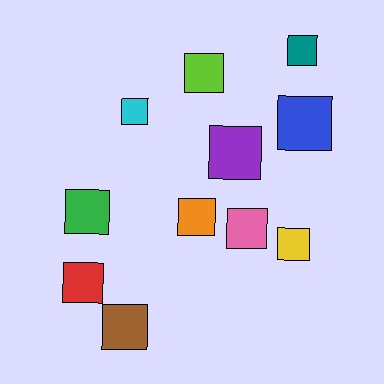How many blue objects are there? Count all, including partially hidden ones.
There is 1 blue object.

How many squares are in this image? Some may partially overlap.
There are 11 squares.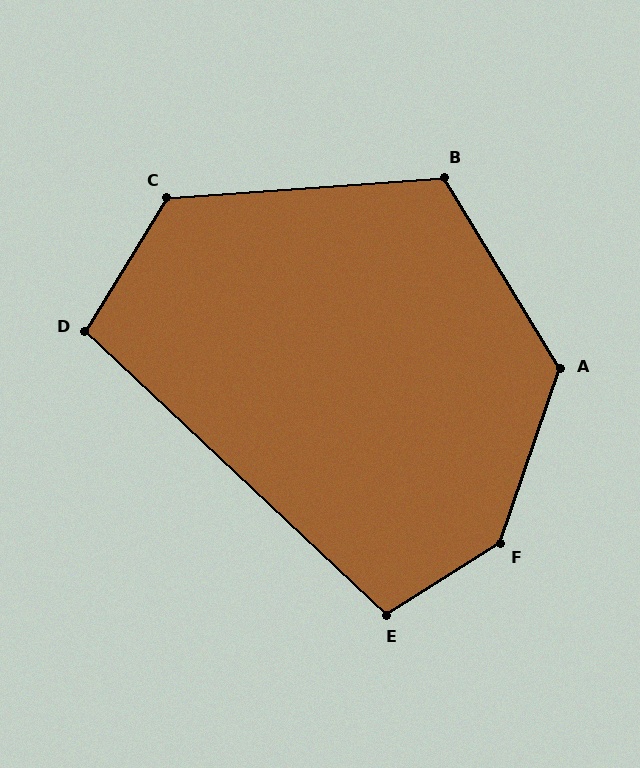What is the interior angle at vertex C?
Approximately 126 degrees (obtuse).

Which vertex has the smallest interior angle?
D, at approximately 102 degrees.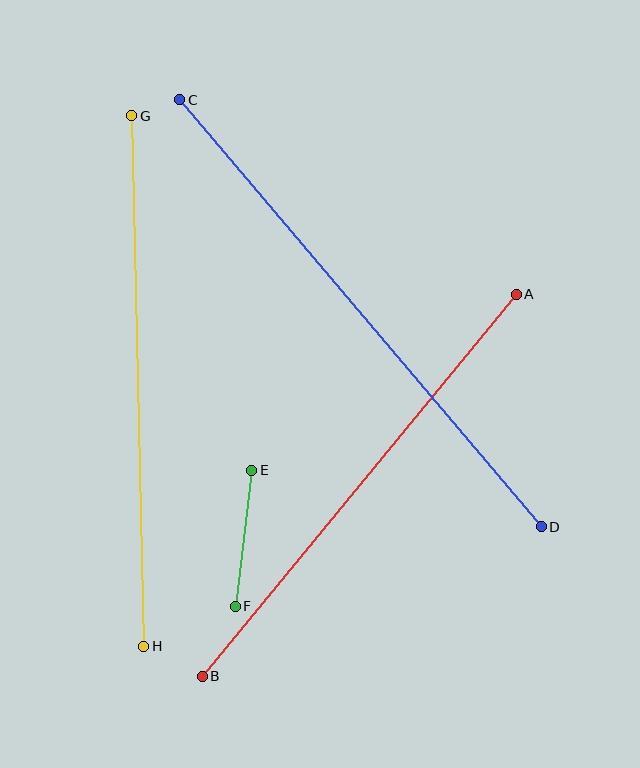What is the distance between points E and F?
The distance is approximately 137 pixels.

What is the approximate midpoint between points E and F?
The midpoint is at approximately (243, 538) pixels.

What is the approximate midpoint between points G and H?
The midpoint is at approximately (138, 381) pixels.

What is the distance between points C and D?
The distance is approximately 560 pixels.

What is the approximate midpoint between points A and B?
The midpoint is at approximately (359, 485) pixels.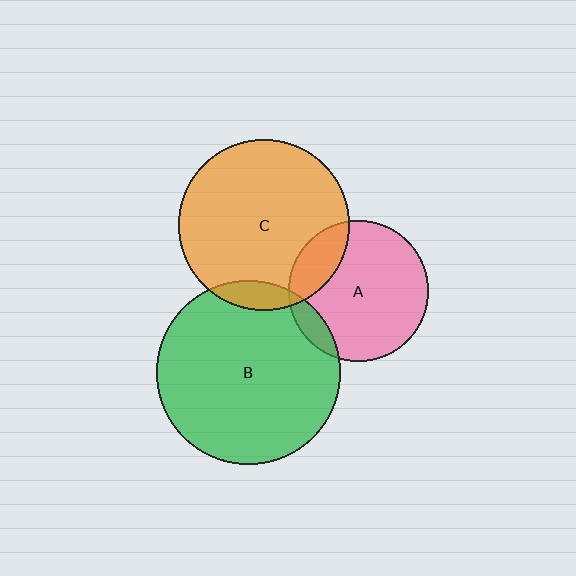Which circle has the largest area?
Circle B (green).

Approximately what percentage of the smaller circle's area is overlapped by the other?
Approximately 10%.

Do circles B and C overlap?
Yes.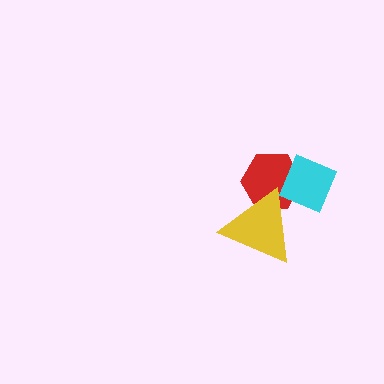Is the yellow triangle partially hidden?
No, no other shape covers it.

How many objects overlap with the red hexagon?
2 objects overlap with the red hexagon.